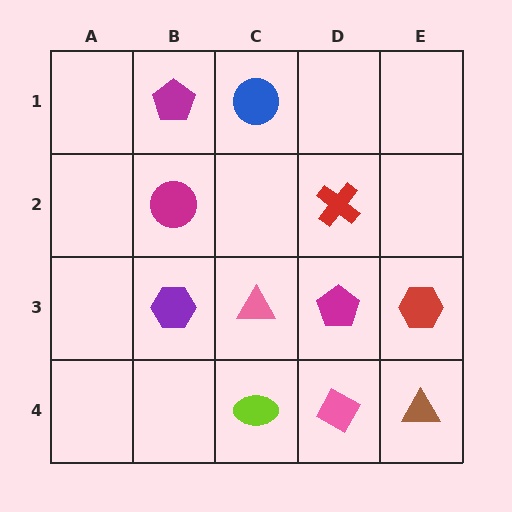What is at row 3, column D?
A magenta pentagon.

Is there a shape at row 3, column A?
No, that cell is empty.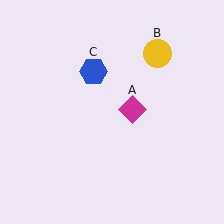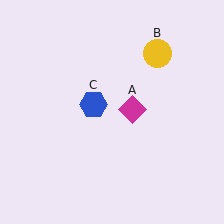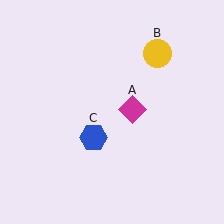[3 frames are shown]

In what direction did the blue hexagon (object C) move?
The blue hexagon (object C) moved down.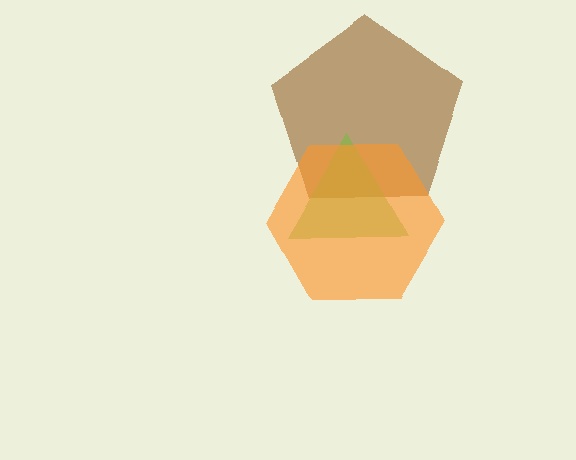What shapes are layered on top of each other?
The layered shapes are: a brown pentagon, a lime triangle, an orange hexagon.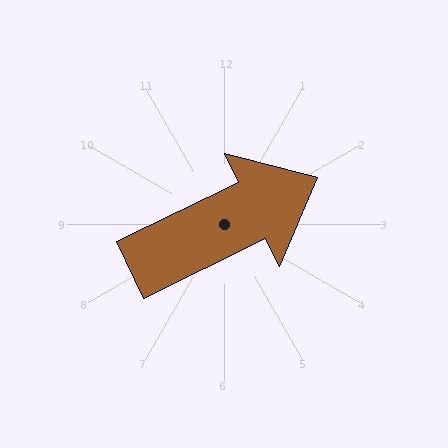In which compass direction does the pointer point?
Northeast.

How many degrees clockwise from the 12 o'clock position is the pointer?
Approximately 64 degrees.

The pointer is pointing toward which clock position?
Roughly 2 o'clock.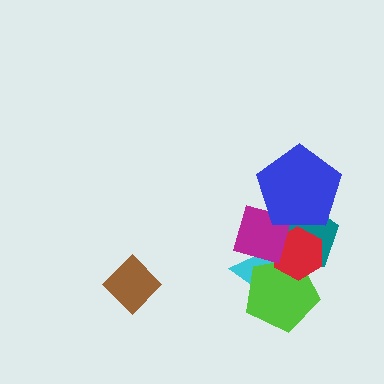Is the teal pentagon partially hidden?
Yes, it is partially covered by another shape.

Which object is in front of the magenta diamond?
The blue pentagon is in front of the magenta diamond.